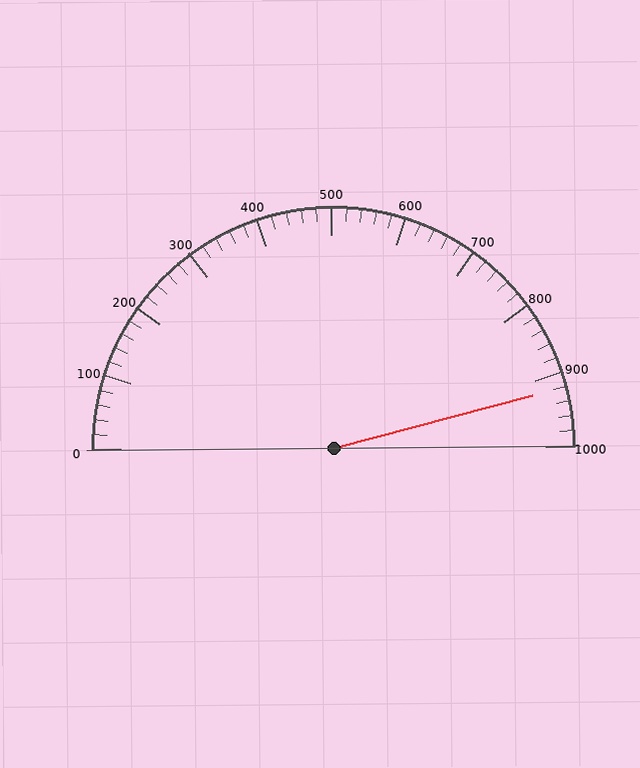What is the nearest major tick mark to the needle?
The nearest major tick mark is 900.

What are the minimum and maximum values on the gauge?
The gauge ranges from 0 to 1000.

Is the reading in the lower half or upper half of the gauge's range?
The reading is in the upper half of the range (0 to 1000).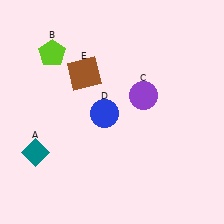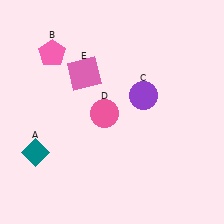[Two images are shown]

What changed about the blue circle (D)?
In Image 1, D is blue. In Image 2, it changed to pink.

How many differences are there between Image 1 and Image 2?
There are 3 differences between the two images.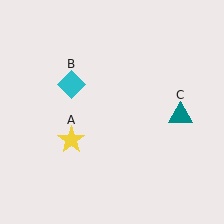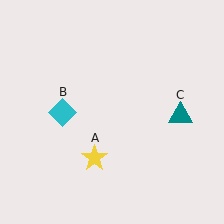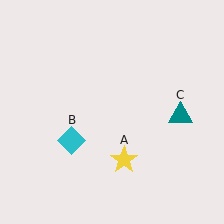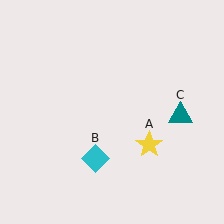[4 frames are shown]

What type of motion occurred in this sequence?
The yellow star (object A), cyan diamond (object B) rotated counterclockwise around the center of the scene.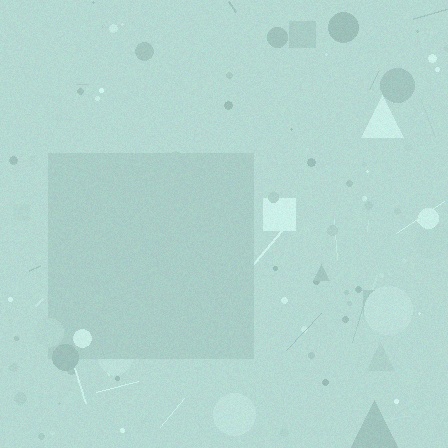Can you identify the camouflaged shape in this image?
The camouflaged shape is a square.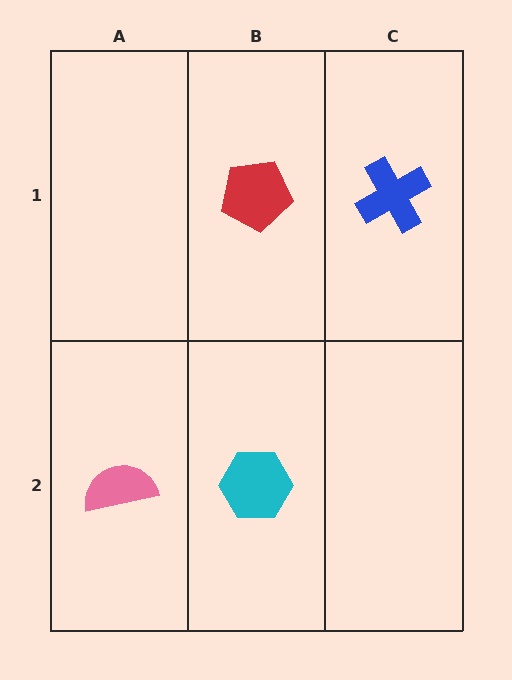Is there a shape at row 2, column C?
No, that cell is empty.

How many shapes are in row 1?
2 shapes.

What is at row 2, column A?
A pink semicircle.